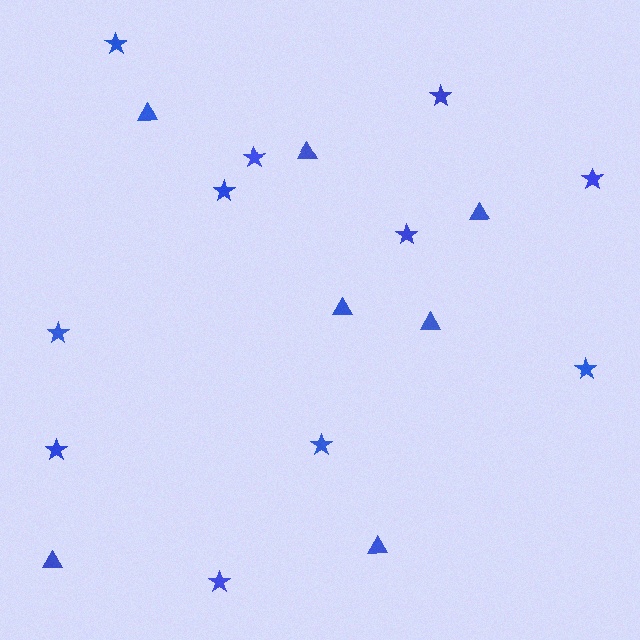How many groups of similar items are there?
There are 2 groups: one group of triangles (7) and one group of stars (11).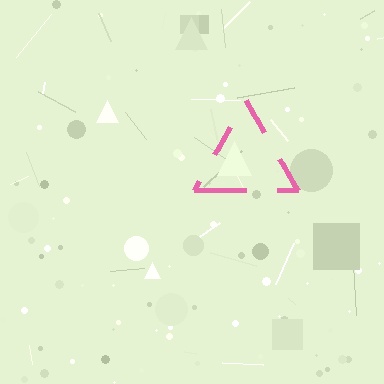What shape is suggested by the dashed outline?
The dashed outline suggests a triangle.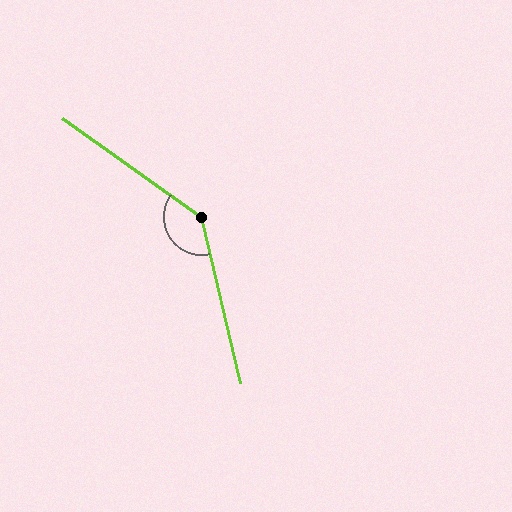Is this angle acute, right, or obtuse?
It is obtuse.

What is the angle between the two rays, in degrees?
Approximately 139 degrees.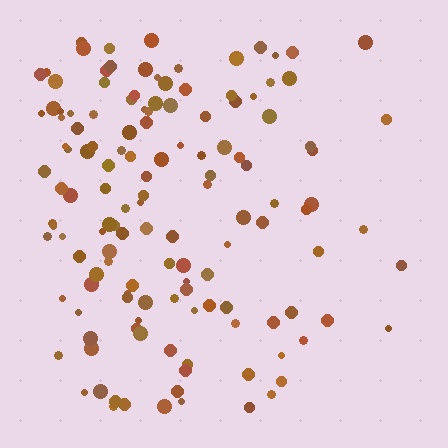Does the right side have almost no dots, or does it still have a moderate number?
Still a moderate number, just noticeably fewer than the left.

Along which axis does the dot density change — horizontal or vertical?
Horizontal.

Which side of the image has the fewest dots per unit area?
The right.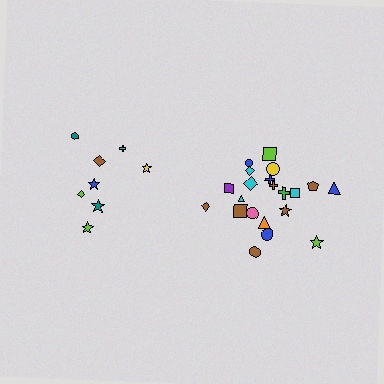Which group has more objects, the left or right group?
The right group.